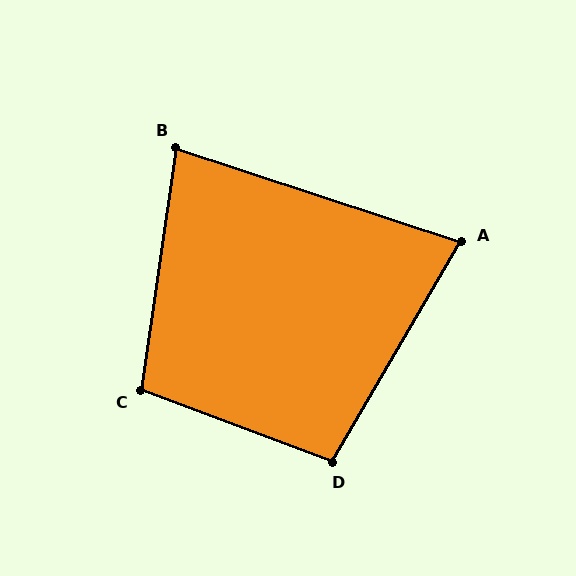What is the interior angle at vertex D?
Approximately 100 degrees (obtuse).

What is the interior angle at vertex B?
Approximately 80 degrees (acute).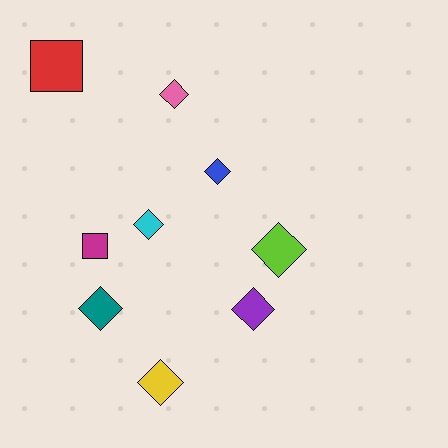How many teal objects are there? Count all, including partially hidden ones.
There is 1 teal object.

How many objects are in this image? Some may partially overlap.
There are 9 objects.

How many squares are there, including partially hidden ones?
There are 2 squares.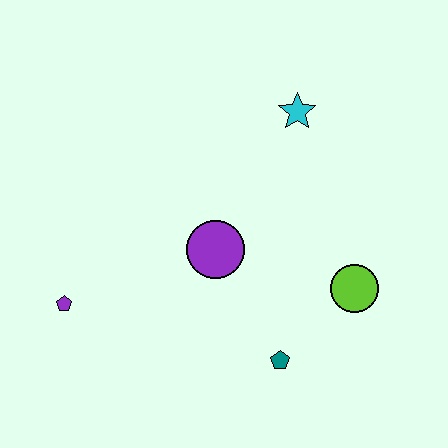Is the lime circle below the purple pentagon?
No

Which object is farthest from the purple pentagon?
The cyan star is farthest from the purple pentagon.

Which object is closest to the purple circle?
The teal pentagon is closest to the purple circle.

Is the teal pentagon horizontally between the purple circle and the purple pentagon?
No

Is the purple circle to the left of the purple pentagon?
No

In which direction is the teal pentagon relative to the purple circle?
The teal pentagon is below the purple circle.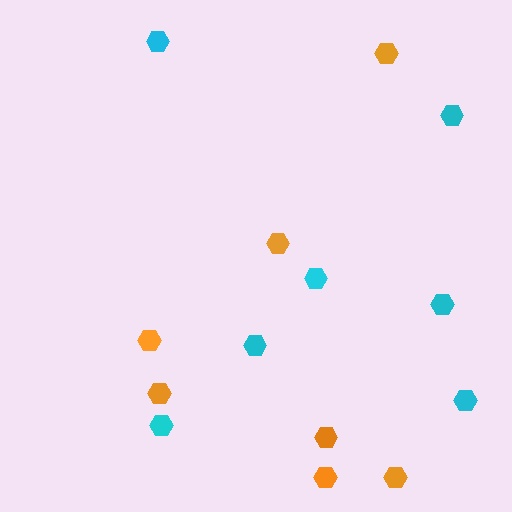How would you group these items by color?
There are 2 groups: one group of orange hexagons (7) and one group of cyan hexagons (7).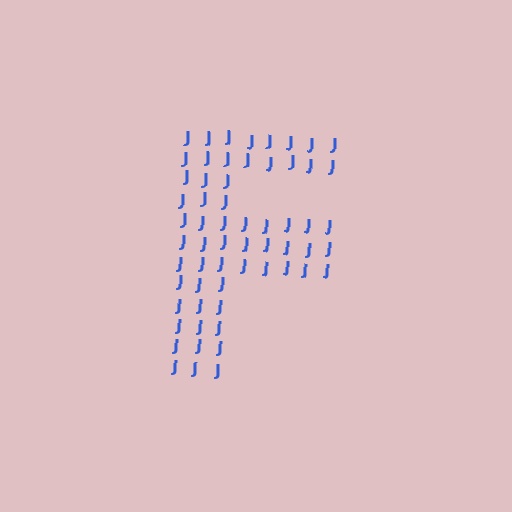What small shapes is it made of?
It is made of small letter J's.